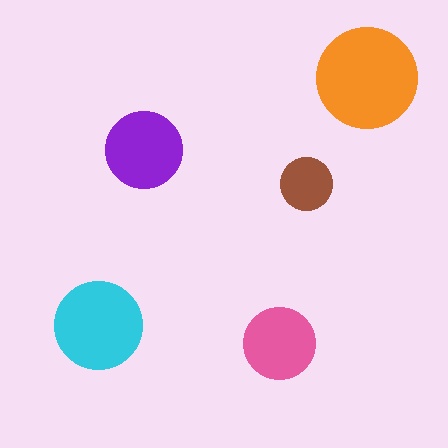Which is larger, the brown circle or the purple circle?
The purple one.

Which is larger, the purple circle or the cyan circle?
The cyan one.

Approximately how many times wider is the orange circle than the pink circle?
About 1.5 times wider.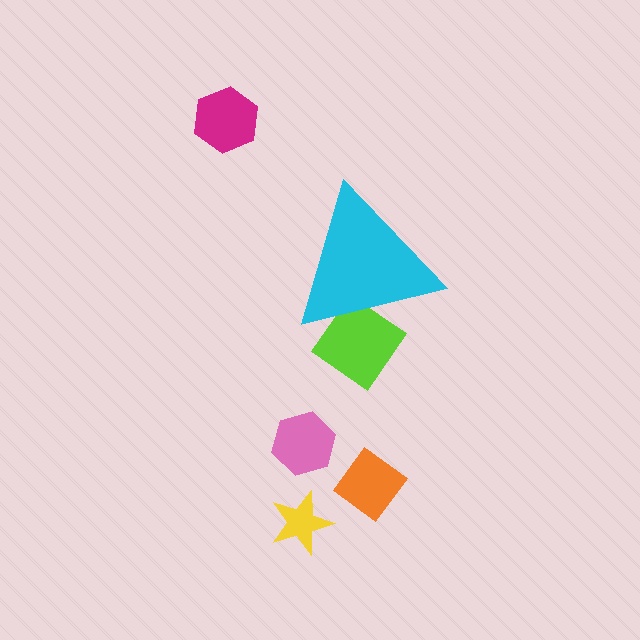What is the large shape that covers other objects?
A cyan triangle.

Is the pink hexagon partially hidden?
No, the pink hexagon is fully visible.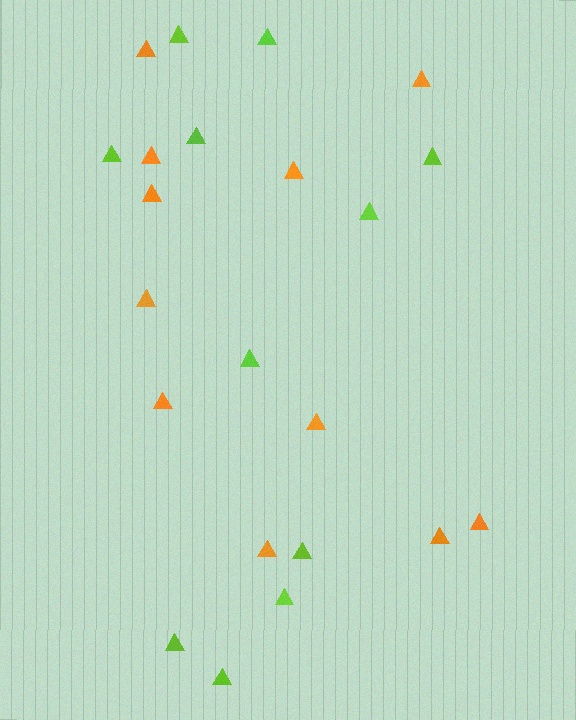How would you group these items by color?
There are 2 groups: one group of lime triangles (11) and one group of orange triangles (11).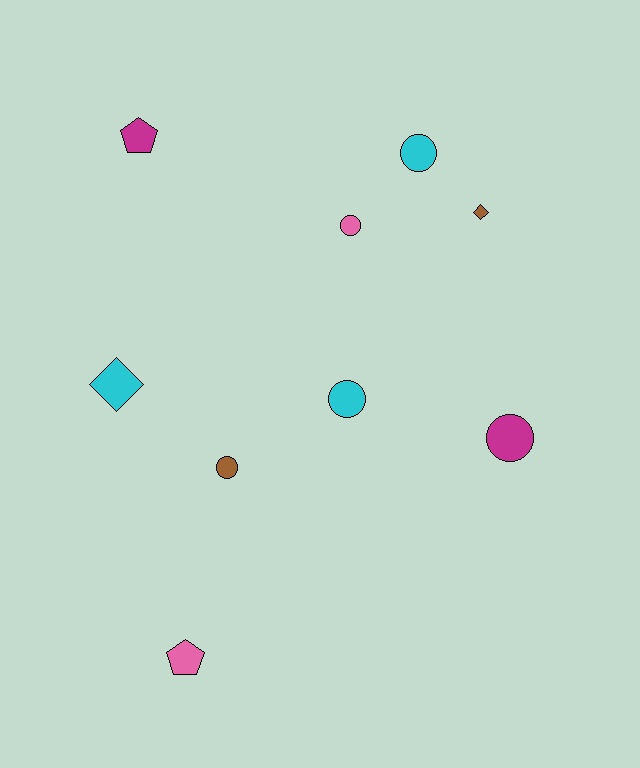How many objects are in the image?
There are 9 objects.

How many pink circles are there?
There is 1 pink circle.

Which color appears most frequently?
Cyan, with 3 objects.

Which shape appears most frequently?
Circle, with 5 objects.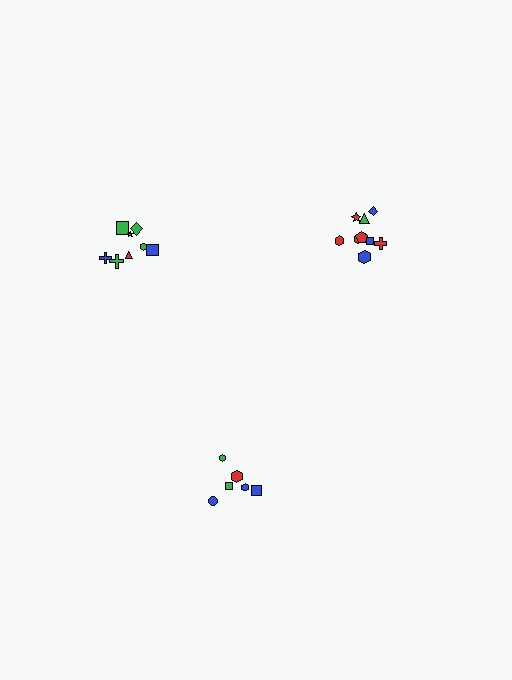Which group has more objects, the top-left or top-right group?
The top-right group.